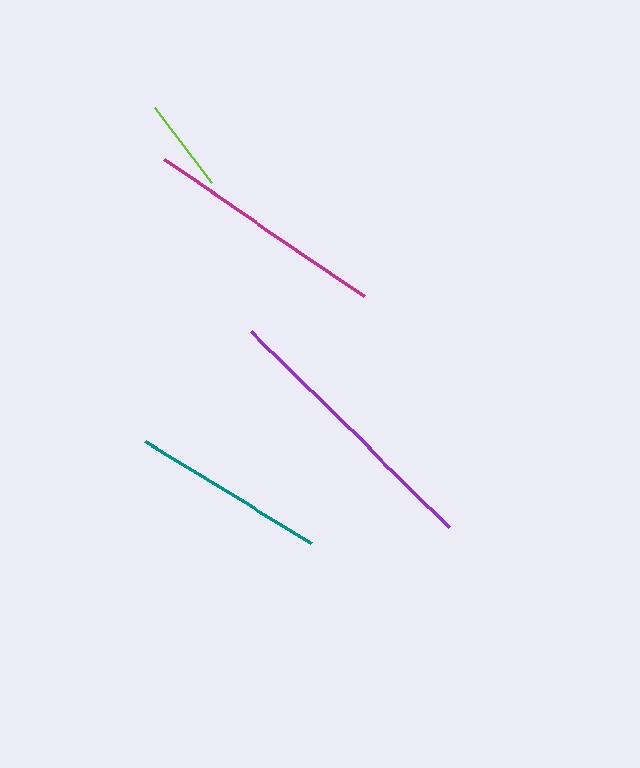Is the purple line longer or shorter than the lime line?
The purple line is longer than the lime line.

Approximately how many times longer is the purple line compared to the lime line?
The purple line is approximately 3.0 times the length of the lime line.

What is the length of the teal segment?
The teal segment is approximately 196 pixels long.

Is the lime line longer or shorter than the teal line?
The teal line is longer than the lime line.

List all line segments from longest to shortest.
From longest to shortest: purple, magenta, teal, lime.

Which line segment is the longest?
The purple line is the longest at approximately 278 pixels.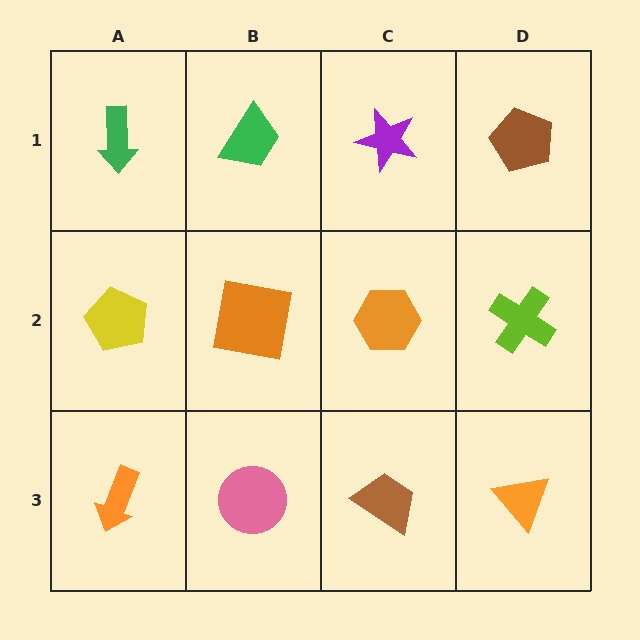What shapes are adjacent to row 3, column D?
A lime cross (row 2, column D), a brown trapezoid (row 3, column C).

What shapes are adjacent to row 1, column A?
A yellow pentagon (row 2, column A), a green trapezoid (row 1, column B).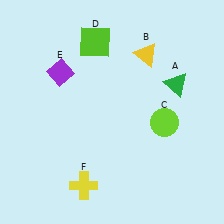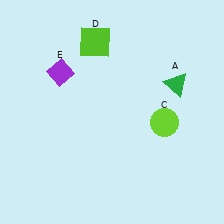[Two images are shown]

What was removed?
The yellow triangle (B), the yellow cross (F) were removed in Image 2.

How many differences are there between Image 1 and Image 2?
There are 2 differences between the two images.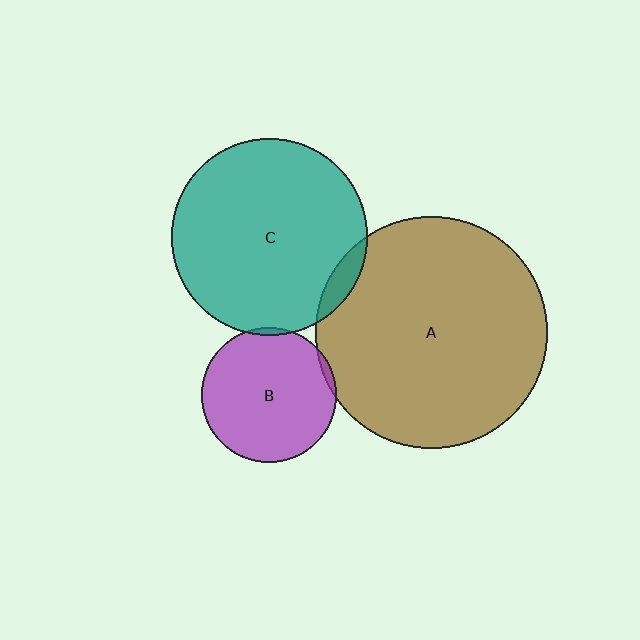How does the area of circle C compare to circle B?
Approximately 2.1 times.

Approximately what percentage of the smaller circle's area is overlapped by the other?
Approximately 5%.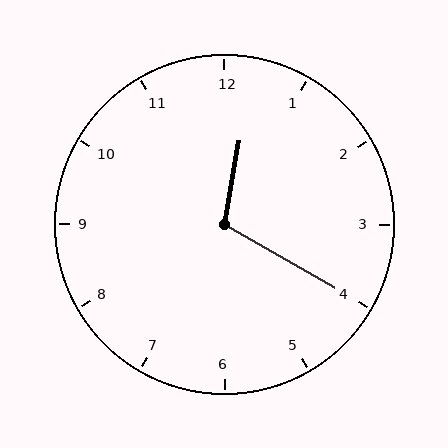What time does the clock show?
12:20.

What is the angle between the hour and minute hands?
Approximately 110 degrees.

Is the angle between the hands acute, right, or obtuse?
It is obtuse.